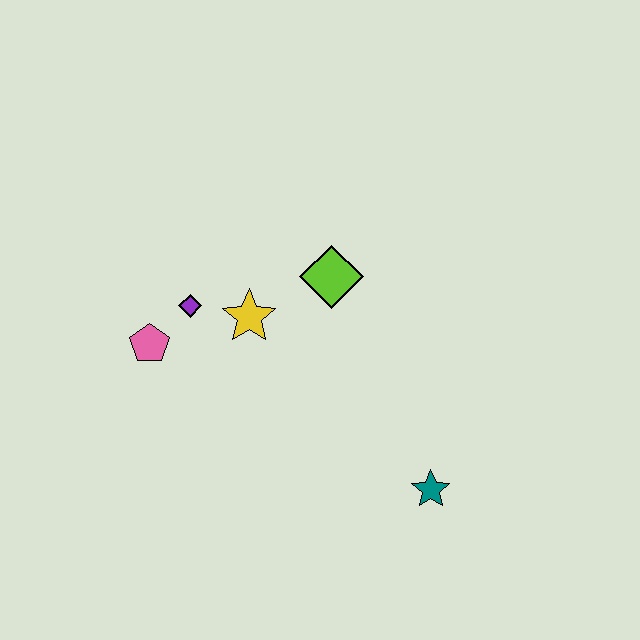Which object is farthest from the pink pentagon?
The teal star is farthest from the pink pentagon.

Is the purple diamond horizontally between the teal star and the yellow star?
No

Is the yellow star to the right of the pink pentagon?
Yes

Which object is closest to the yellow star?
The purple diamond is closest to the yellow star.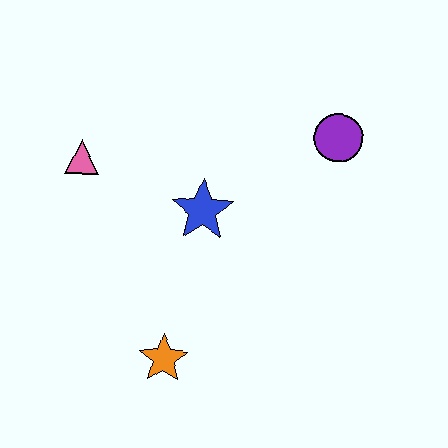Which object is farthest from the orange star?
The purple circle is farthest from the orange star.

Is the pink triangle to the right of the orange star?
No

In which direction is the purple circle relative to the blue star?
The purple circle is to the right of the blue star.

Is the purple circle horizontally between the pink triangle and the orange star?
No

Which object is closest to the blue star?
The pink triangle is closest to the blue star.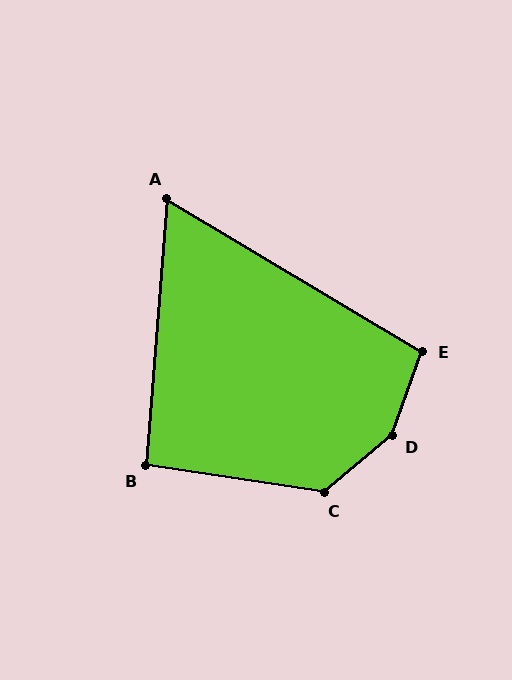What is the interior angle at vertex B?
Approximately 94 degrees (approximately right).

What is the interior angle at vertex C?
Approximately 132 degrees (obtuse).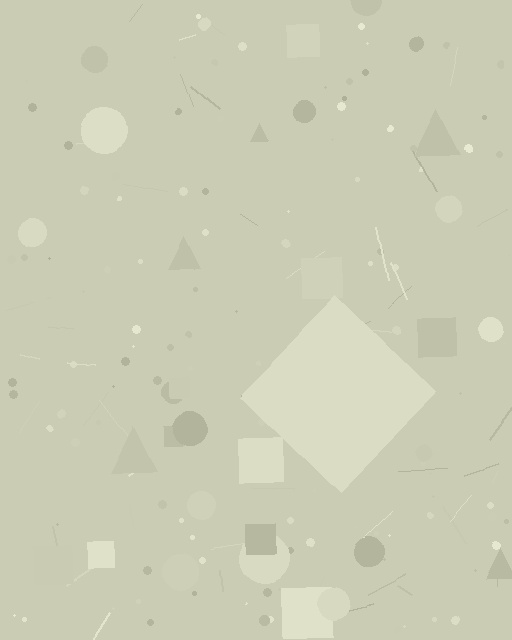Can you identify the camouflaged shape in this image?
The camouflaged shape is a diamond.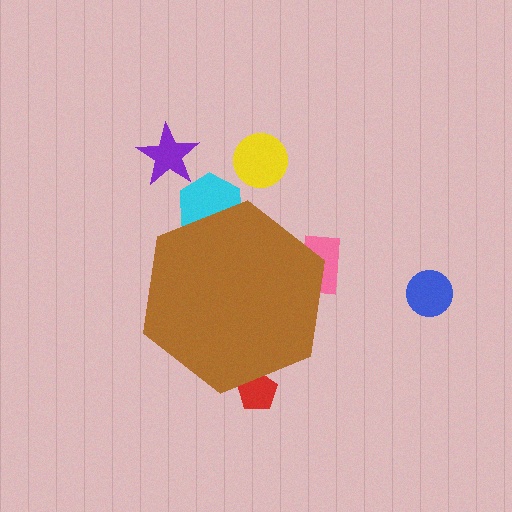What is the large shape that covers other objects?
A brown hexagon.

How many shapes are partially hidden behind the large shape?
3 shapes are partially hidden.